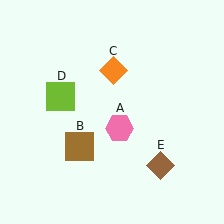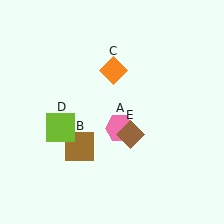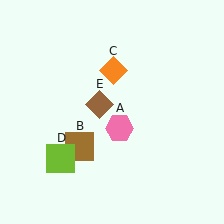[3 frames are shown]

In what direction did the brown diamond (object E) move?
The brown diamond (object E) moved up and to the left.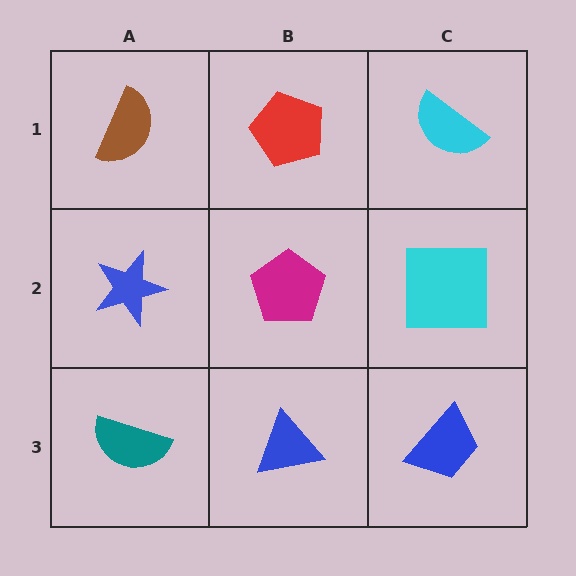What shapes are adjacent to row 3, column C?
A cyan square (row 2, column C), a blue triangle (row 3, column B).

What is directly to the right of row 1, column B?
A cyan semicircle.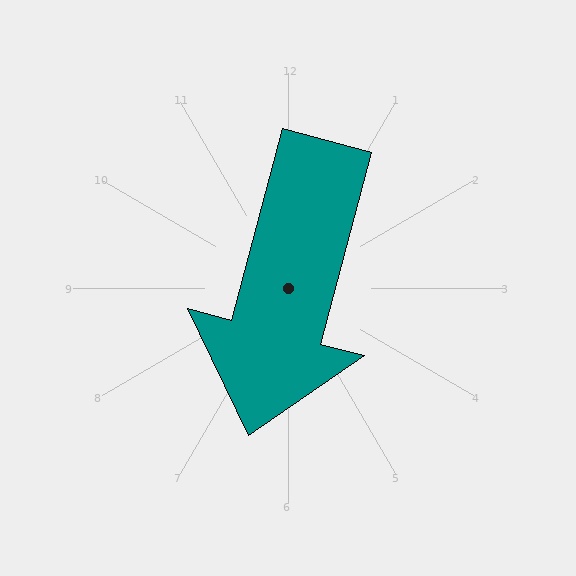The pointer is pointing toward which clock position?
Roughly 6 o'clock.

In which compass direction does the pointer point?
South.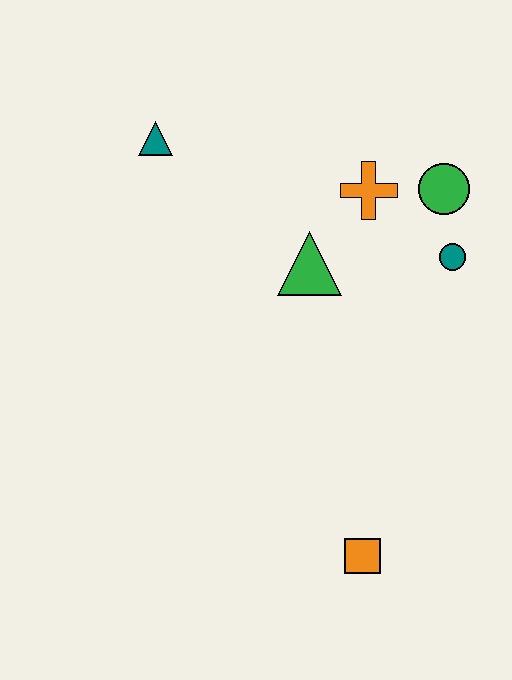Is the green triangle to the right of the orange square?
No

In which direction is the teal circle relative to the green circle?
The teal circle is below the green circle.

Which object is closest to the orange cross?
The green circle is closest to the orange cross.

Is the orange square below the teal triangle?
Yes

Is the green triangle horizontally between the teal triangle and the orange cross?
Yes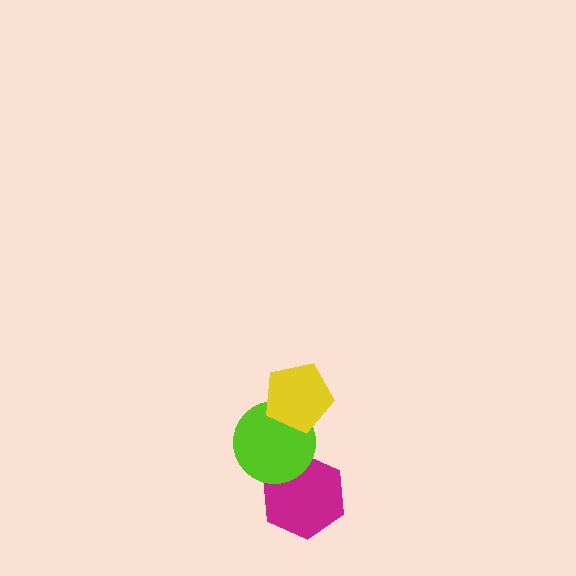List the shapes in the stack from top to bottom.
From top to bottom: the yellow pentagon, the lime circle, the magenta hexagon.